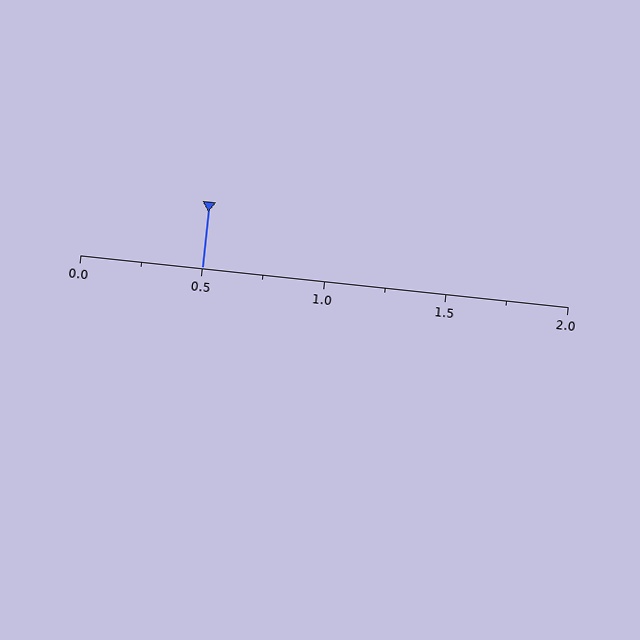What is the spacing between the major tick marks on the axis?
The major ticks are spaced 0.5 apart.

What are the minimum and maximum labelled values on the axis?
The axis runs from 0.0 to 2.0.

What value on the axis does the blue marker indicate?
The marker indicates approximately 0.5.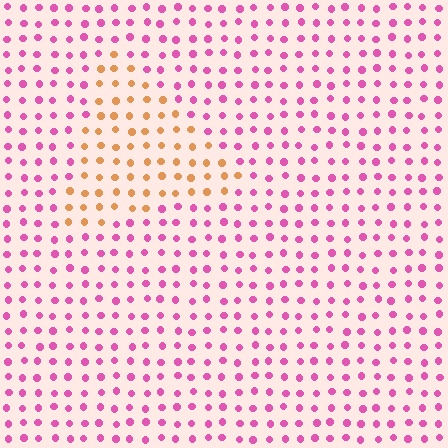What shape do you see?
I see a triangle.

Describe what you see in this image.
The image is filled with small pink elements in a uniform arrangement. A triangle-shaped region is visible where the elements are tinted to a slightly different hue, forming a subtle color boundary.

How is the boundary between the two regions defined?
The boundary is defined purely by a slight shift in hue (about 68 degrees). Spacing, size, and orientation are identical on both sides.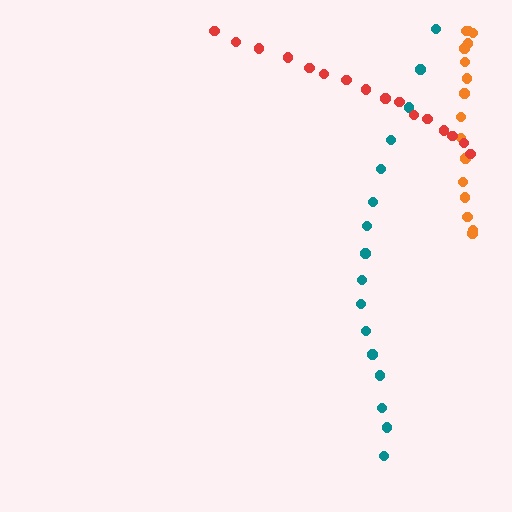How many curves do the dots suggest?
There are 3 distinct paths.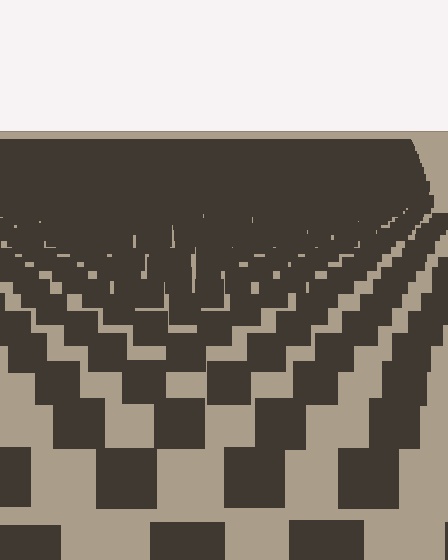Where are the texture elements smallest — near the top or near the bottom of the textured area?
Near the top.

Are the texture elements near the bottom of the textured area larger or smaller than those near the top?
Larger. Near the bottom, elements are closer to the viewer and appear at a bigger on-screen size.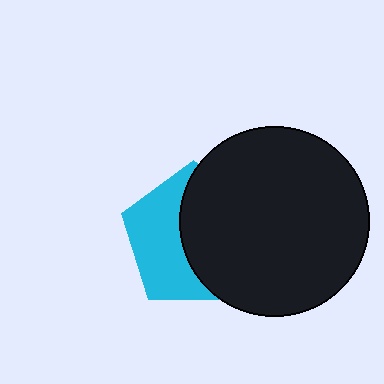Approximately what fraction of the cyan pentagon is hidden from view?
Roughly 55% of the cyan pentagon is hidden behind the black circle.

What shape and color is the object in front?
The object in front is a black circle.